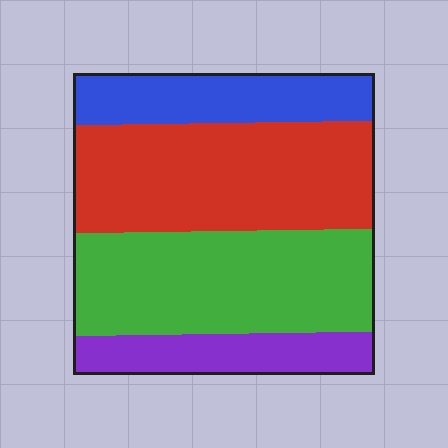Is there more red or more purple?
Red.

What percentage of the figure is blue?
Blue covers 17% of the figure.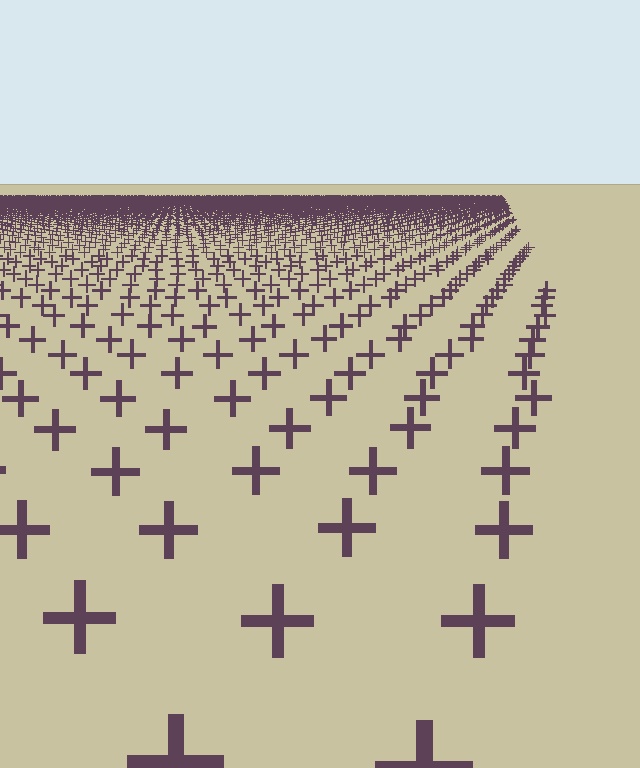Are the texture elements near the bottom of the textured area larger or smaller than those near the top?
Larger. Near the bottom, elements are closer to the viewer and appear at a bigger on-screen size.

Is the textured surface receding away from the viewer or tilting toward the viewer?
The surface is receding away from the viewer. Texture elements get smaller and denser toward the top.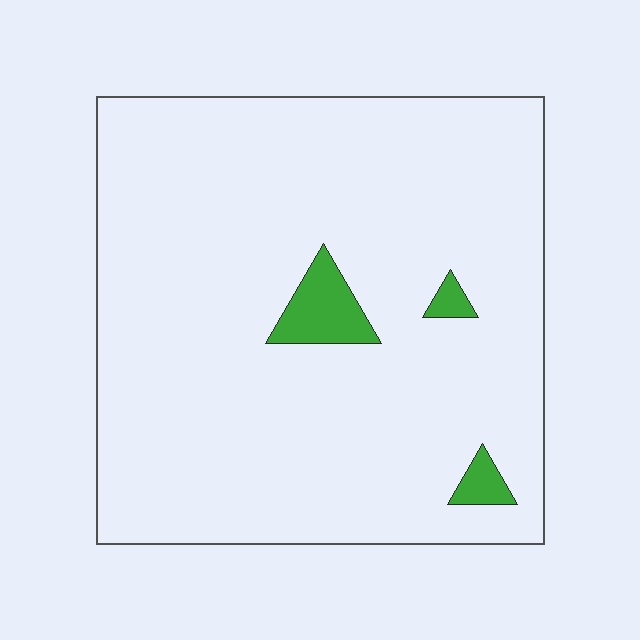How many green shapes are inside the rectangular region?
3.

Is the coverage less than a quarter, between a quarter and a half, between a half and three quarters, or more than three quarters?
Less than a quarter.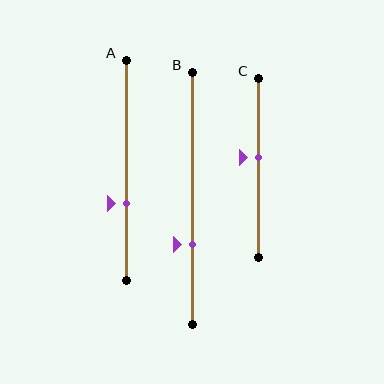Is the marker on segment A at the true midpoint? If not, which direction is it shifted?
No, the marker on segment A is shifted downward by about 15% of the segment length.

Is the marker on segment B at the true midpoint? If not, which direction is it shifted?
No, the marker on segment B is shifted downward by about 18% of the segment length.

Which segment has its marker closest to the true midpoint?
Segment C has its marker closest to the true midpoint.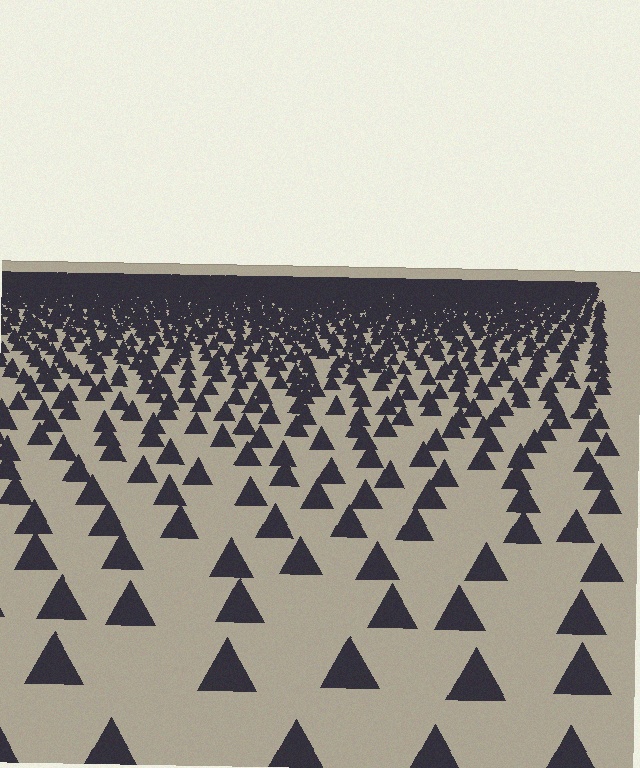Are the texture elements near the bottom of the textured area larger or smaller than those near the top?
Larger. Near the bottom, elements are closer to the viewer and appear at a bigger on-screen size.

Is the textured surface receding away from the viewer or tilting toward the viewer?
The surface is receding away from the viewer. Texture elements get smaller and denser toward the top.